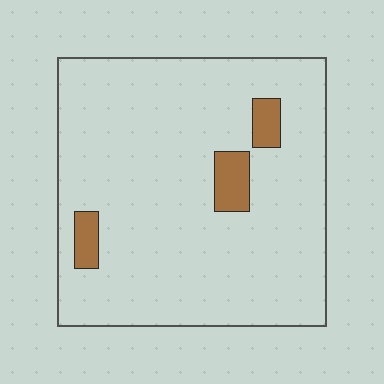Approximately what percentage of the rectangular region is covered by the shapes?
Approximately 5%.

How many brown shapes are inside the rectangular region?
3.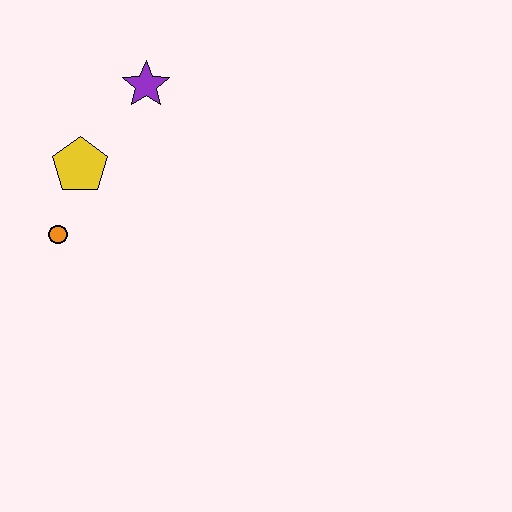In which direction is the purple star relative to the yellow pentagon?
The purple star is above the yellow pentagon.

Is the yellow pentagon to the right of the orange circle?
Yes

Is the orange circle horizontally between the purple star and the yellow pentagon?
No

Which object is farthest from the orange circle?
The purple star is farthest from the orange circle.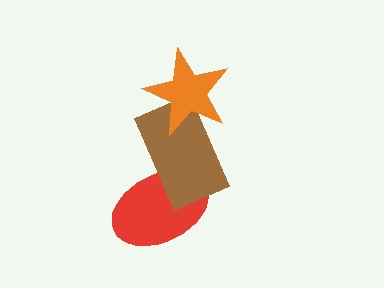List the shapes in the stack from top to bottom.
From top to bottom: the orange star, the brown rectangle, the red ellipse.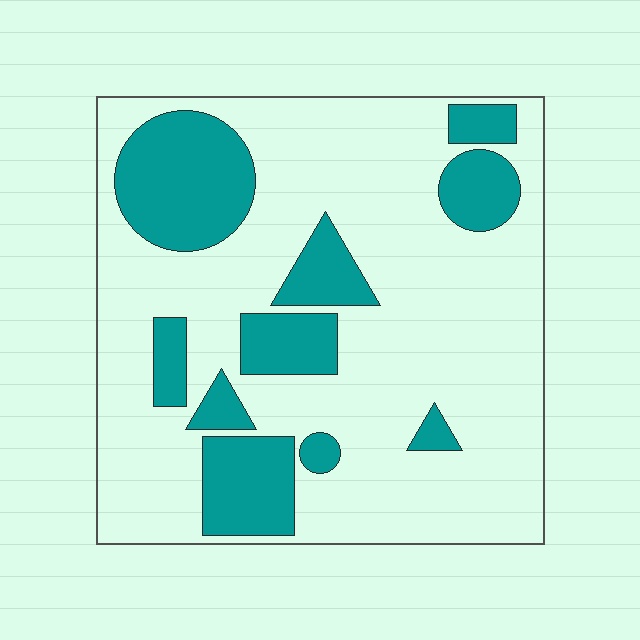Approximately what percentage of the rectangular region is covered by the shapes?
Approximately 25%.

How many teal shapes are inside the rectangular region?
10.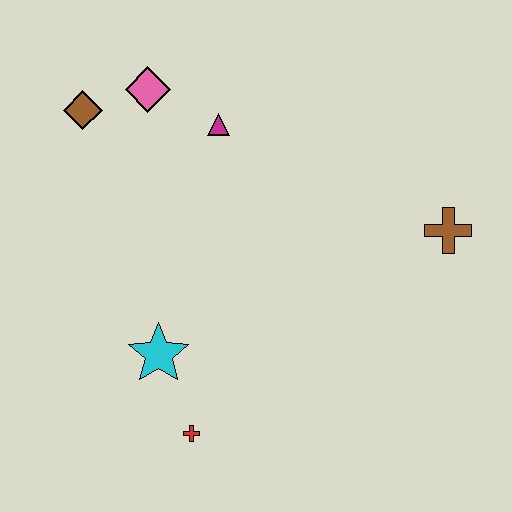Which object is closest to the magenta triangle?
The pink diamond is closest to the magenta triangle.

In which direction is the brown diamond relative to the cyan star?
The brown diamond is above the cyan star.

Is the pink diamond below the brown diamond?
No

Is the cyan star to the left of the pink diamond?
No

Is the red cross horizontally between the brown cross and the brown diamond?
Yes